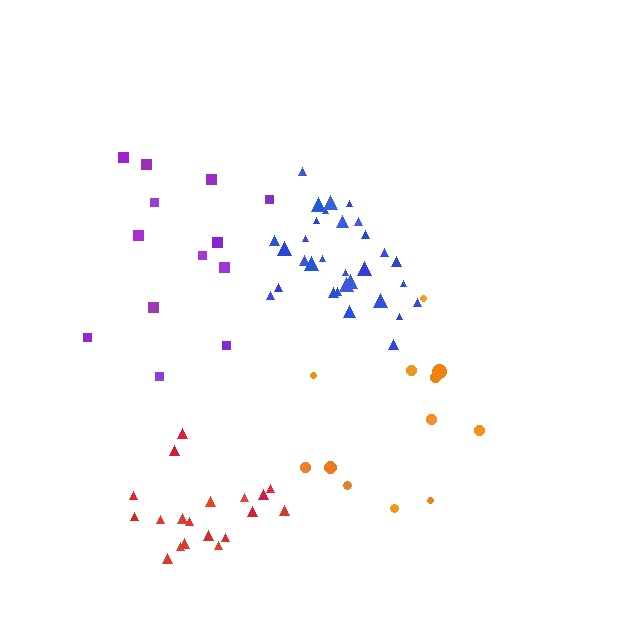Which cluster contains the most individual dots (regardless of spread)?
Blue (31).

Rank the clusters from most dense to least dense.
blue, red, orange, purple.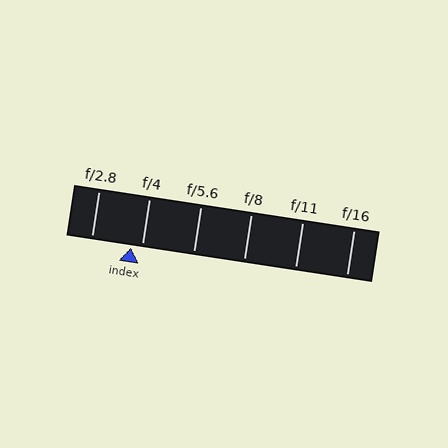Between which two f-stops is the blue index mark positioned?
The index mark is between f/2.8 and f/4.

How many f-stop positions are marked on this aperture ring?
There are 6 f-stop positions marked.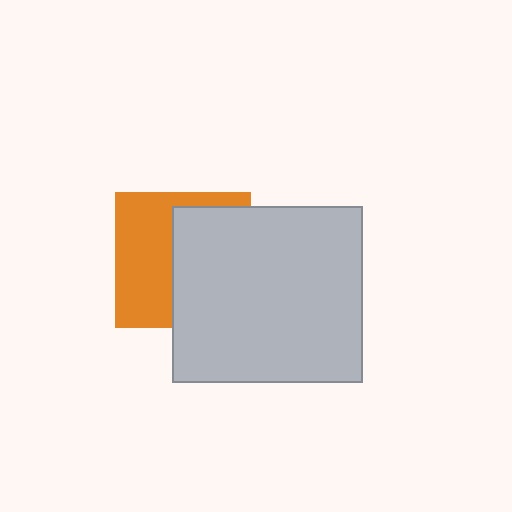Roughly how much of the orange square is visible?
About half of it is visible (roughly 47%).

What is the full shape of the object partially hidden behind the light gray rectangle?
The partially hidden object is an orange square.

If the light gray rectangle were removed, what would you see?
You would see the complete orange square.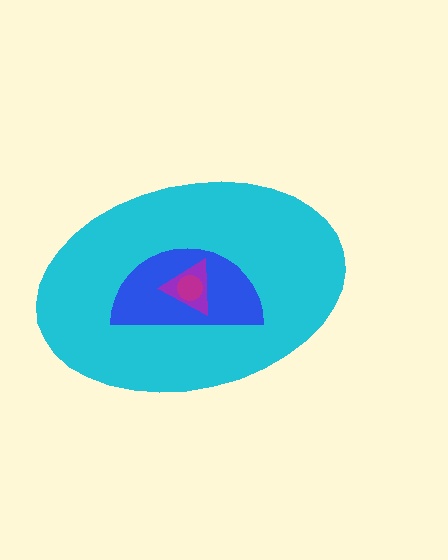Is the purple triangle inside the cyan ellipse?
Yes.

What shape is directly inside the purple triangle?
The magenta circle.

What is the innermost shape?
The magenta circle.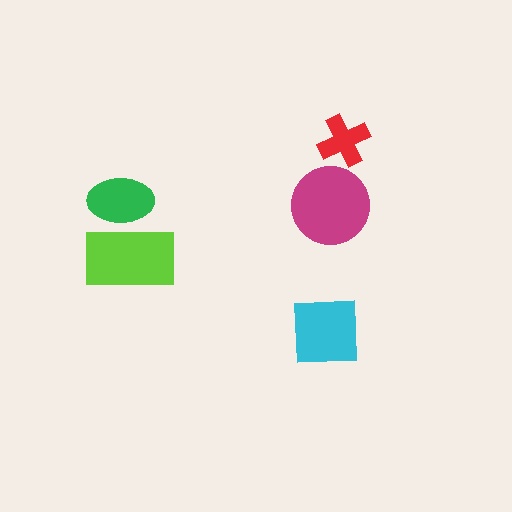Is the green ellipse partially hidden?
Yes, it is partially covered by another shape.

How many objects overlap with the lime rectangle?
1 object overlaps with the lime rectangle.